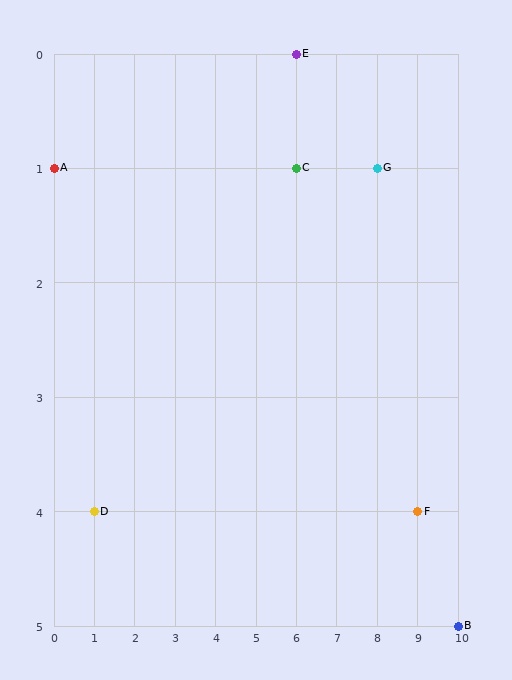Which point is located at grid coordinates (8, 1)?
Point G is at (8, 1).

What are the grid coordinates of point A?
Point A is at grid coordinates (0, 1).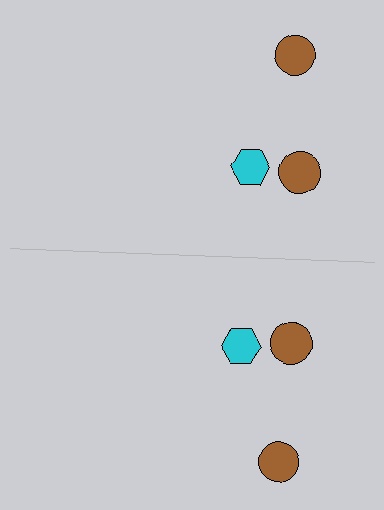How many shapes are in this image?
There are 6 shapes in this image.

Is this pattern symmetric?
Yes, this pattern has bilateral (reflection) symmetry.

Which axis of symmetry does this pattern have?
The pattern has a horizontal axis of symmetry running through the center of the image.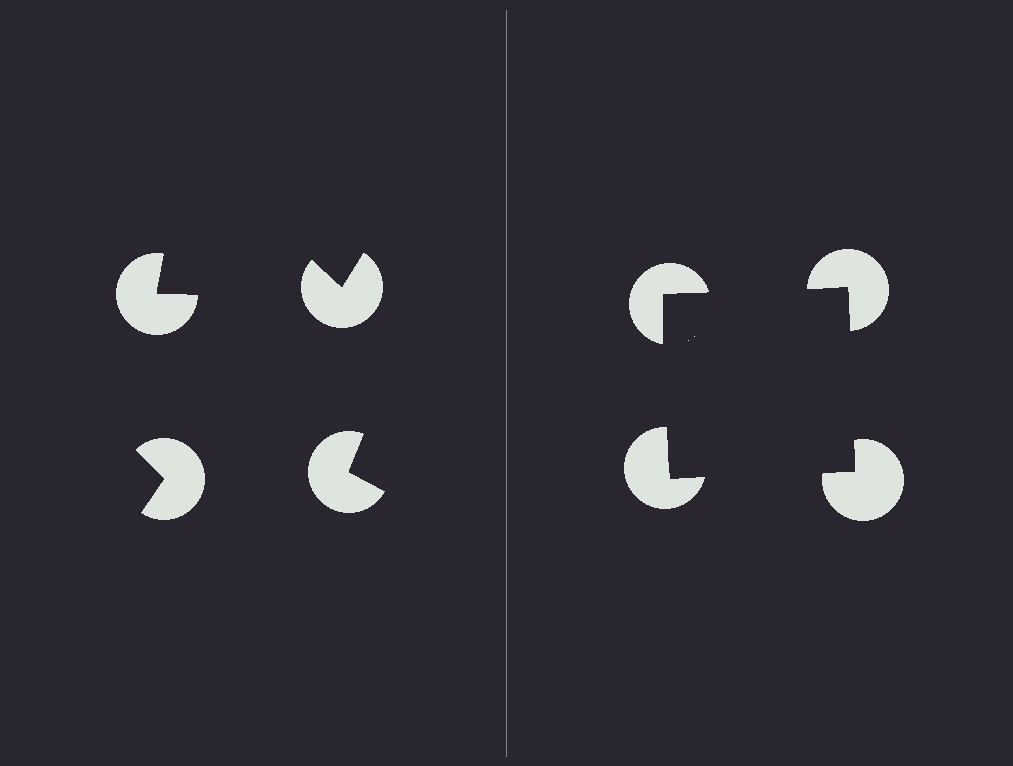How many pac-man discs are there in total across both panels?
8 — 4 on each side.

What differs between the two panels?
The pac-man discs are positioned identically on both sides; only the wedge orientations differ. On the right they align to a square; on the left they are misaligned.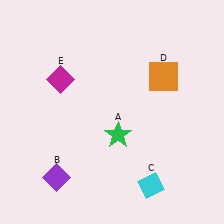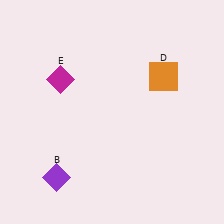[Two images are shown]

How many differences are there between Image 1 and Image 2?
There are 2 differences between the two images.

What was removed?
The green star (A), the cyan diamond (C) were removed in Image 2.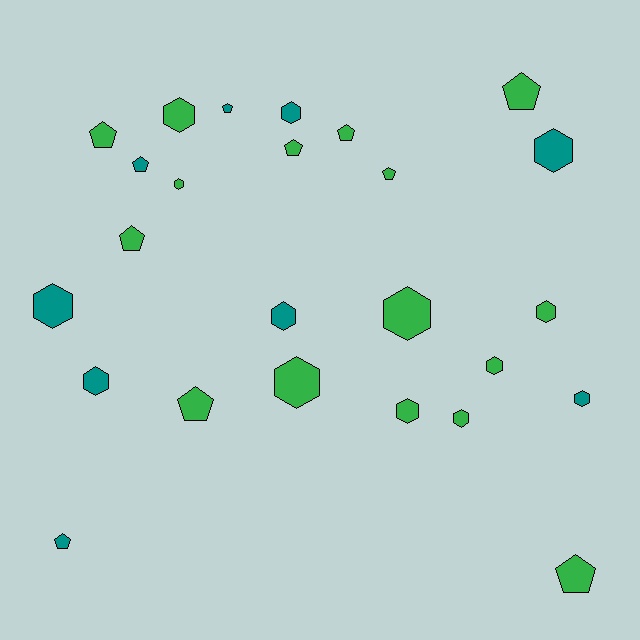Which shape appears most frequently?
Hexagon, with 14 objects.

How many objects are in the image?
There are 25 objects.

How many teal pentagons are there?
There are 3 teal pentagons.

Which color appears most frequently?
Green, with 16 objects.